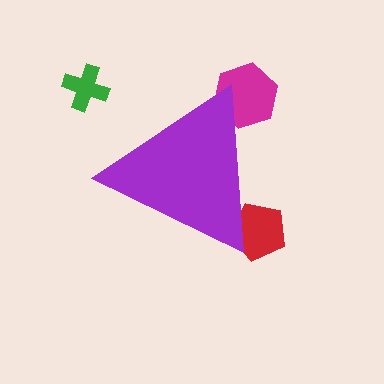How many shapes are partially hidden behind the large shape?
2 shapes are partially hidden.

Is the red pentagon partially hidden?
Yes, the red pentagon is partially hidden behind the purple triangle.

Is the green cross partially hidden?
No, the green cross is fully visible.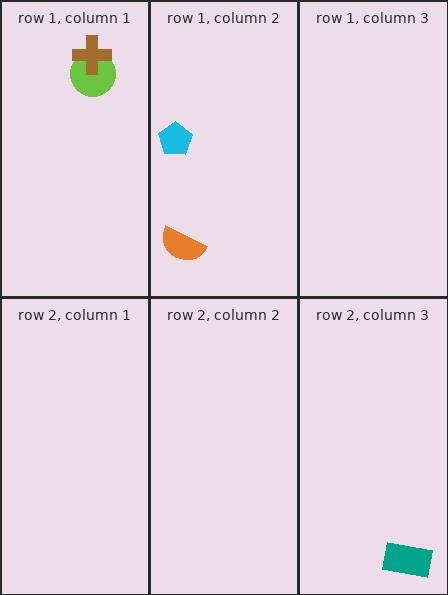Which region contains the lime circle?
The row 1, column 1 region.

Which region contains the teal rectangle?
The row 2, column 3 region.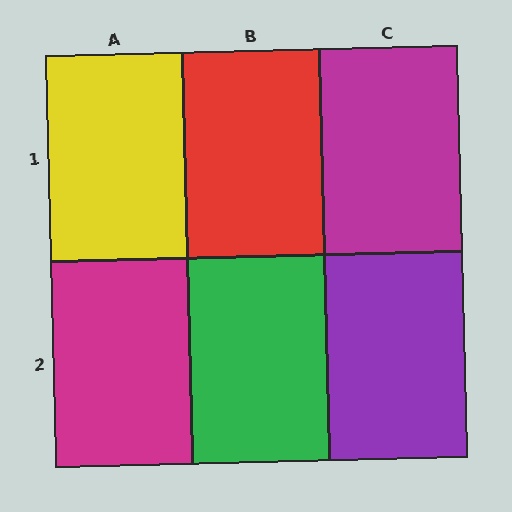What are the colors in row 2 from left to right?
Magenta, green, purple.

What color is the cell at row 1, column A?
Yellow.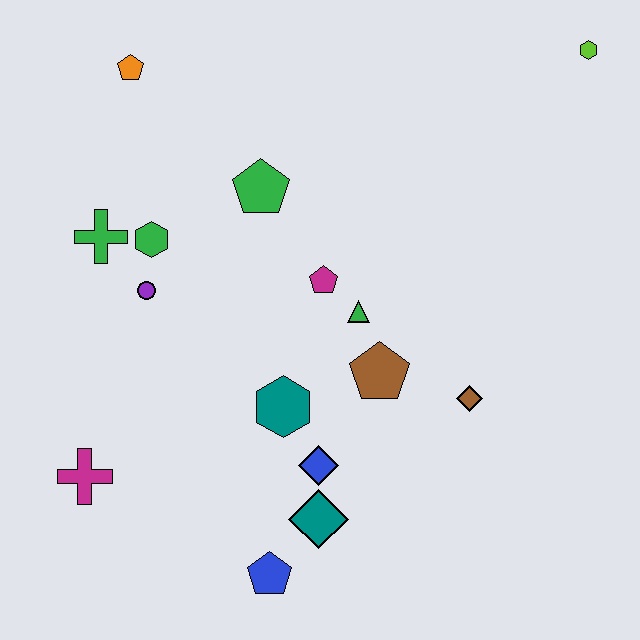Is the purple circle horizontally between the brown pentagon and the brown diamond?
No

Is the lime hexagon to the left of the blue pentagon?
No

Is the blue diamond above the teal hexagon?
No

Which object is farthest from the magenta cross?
The lime hexagon is farthest from the magenta cross.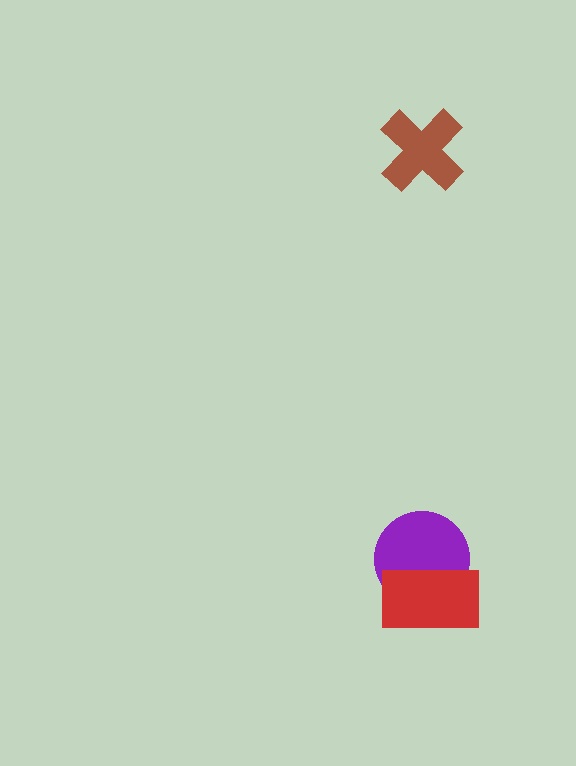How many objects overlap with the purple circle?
1 object overlaps with the purple circle.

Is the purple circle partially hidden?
Yes, it is partially covered by another shape.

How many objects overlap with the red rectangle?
1 object overlaps with the red rectangle.